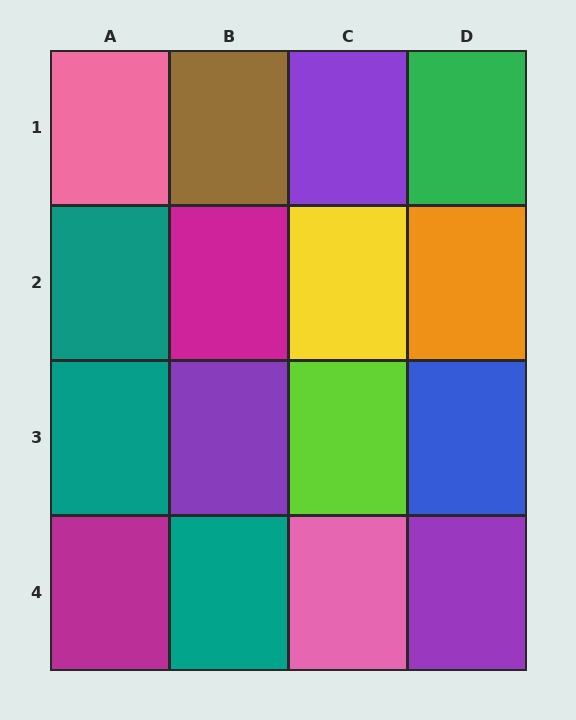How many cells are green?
1 cell is green.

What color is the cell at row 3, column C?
Lime.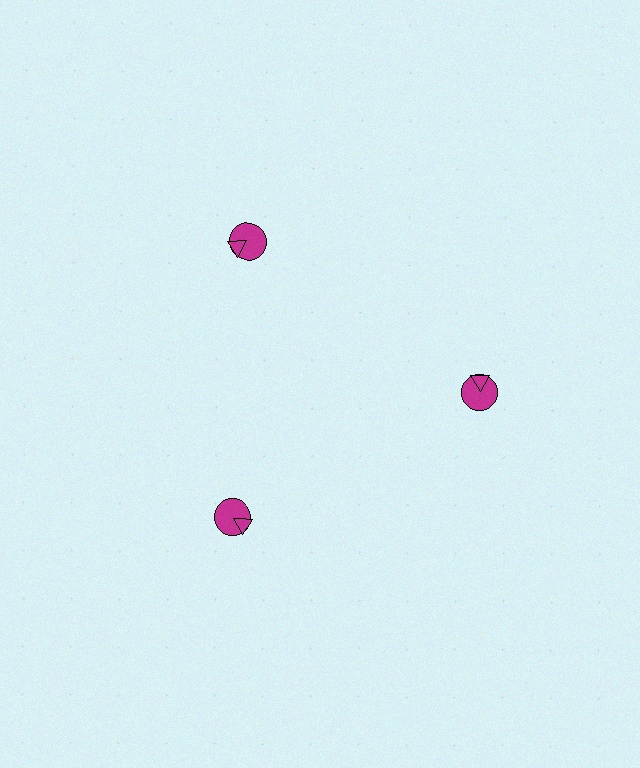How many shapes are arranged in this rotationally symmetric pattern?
There are 6 shapes, arranged in 3 groups of 2.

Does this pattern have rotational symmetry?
Yes, this pattern has 3-fold rotational symmetry. It looks the same after rotating 120 degrees around the center.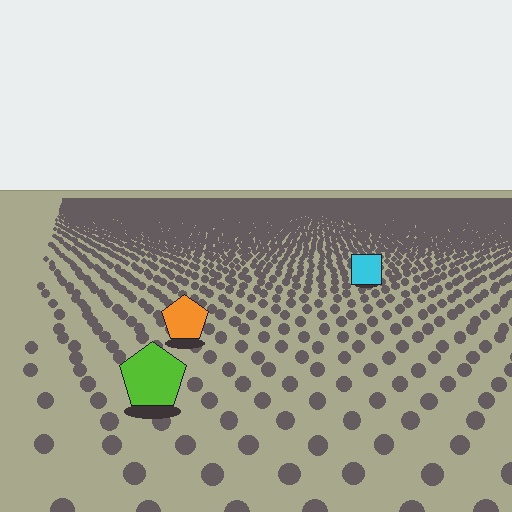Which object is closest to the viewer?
The lime pentagon is closest. The texture marks near it are larger and more spread out.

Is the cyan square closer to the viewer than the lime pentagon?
No. The lime pentagon is closer — you can tell from the texture gradient: the ground texture is coarser near it.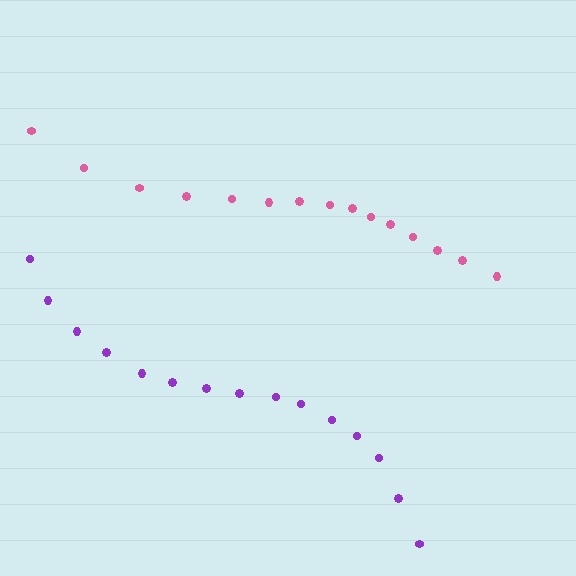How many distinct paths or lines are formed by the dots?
There are 2 distinct paths.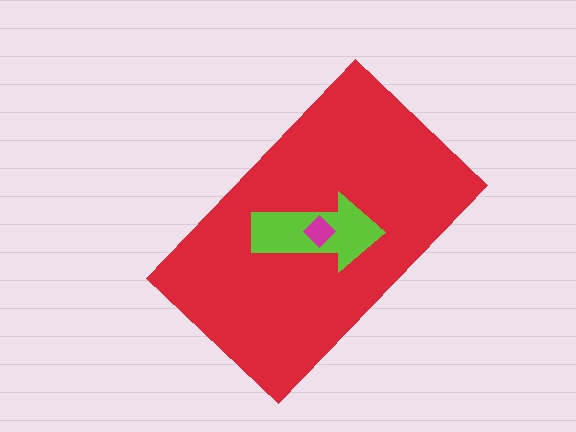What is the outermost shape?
The red rectangle.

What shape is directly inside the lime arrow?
The magenta diamond.